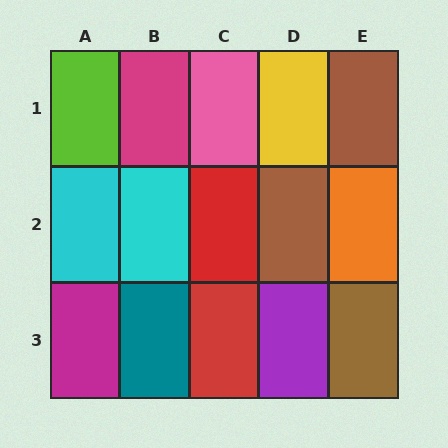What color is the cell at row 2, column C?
Red.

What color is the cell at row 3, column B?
Teal.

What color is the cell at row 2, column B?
Cyan.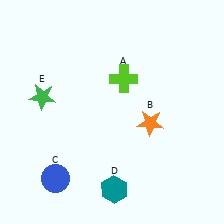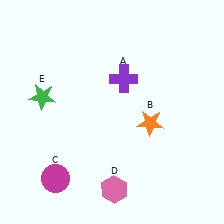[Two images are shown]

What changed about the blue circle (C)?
In Image 1, C is blue. In Image 2, it changed to magenta.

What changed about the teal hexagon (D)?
In Image 1, D is teal. In Image 2, it changed to pink.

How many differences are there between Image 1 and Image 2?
There are 3 differences between the two images.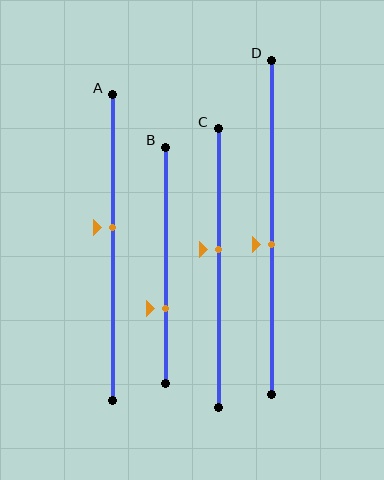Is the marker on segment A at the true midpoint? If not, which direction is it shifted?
No, the marker on segment A is shifted upward by about 6% of the segment length.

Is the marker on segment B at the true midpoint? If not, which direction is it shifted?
No, the marker on segment B is shifted downward by about 18% of the segment length.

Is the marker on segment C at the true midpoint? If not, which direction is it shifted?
No, the marker on segment C is shifted upward by about 7% of the segment length.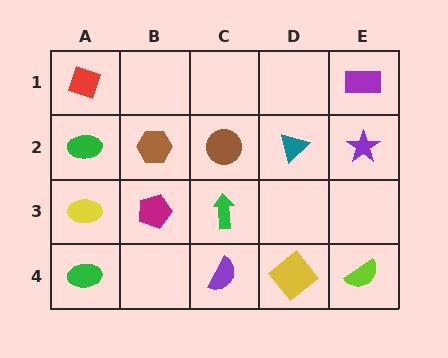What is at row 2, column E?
A purple star.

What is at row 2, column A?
A green ellipse.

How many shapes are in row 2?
5 shapes.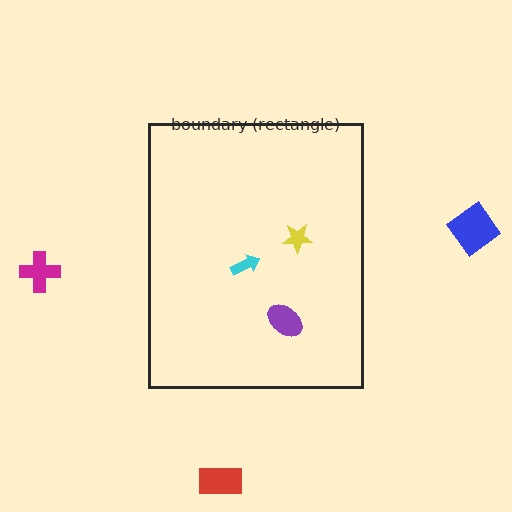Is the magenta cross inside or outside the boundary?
Outside.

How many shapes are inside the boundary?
3 inside, 3 outside.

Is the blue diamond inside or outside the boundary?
Outside.